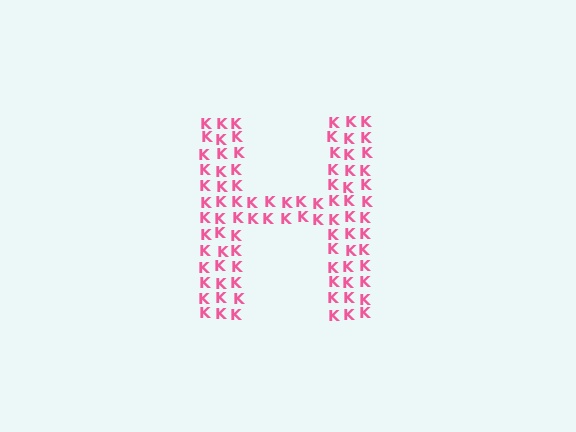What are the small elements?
The small elements are letter K's.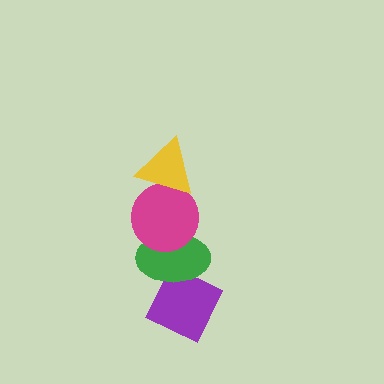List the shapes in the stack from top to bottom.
From top to bottom: the yellow triangle, the magenta circle, the green ellipse, the purple diamond.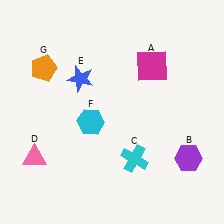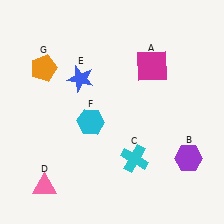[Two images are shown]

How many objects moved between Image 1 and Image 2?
1 object moved between the two images.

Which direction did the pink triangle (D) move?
The pink triangle (D) moved down.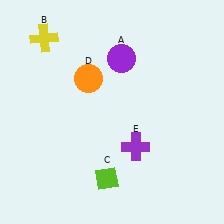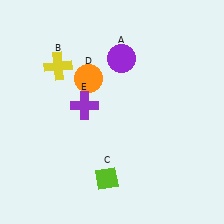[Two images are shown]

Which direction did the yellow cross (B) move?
The yellow cross (B) moved down.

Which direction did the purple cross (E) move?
The purple cross (E) moved left.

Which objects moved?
The objects that moved are: the yellow cross (B), the purple cross (E).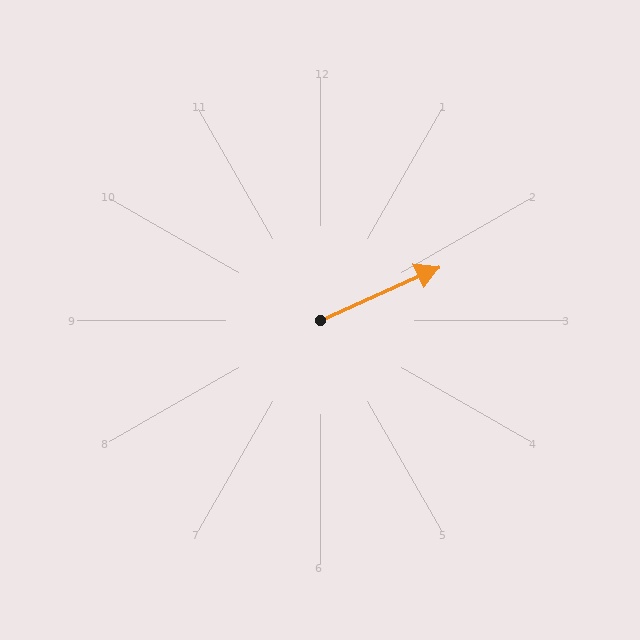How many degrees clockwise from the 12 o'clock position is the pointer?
Approximately 66 degrees.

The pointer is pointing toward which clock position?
Roughly 2 o'clock.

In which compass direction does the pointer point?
Northeast.